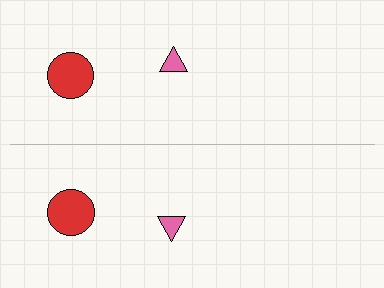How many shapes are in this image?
There are 4 shapes in this image.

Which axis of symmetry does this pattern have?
The pattern has a horizontal axis of symmetry running through the center of the image.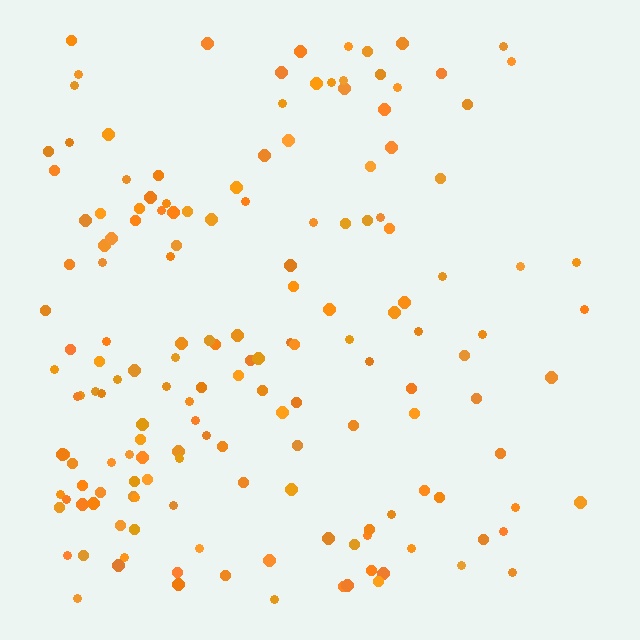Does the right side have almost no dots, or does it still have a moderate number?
Still a moderate number, just noticeably fewer than the left.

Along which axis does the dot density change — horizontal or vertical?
Horizontal.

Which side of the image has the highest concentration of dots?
The left.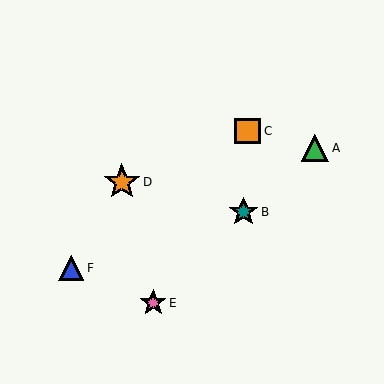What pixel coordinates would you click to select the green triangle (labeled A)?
Click at (315, 148) to select the green triangle A.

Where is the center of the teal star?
The center of the teal star is at (244, 212).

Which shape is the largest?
The orange star (labeled D) is the largest.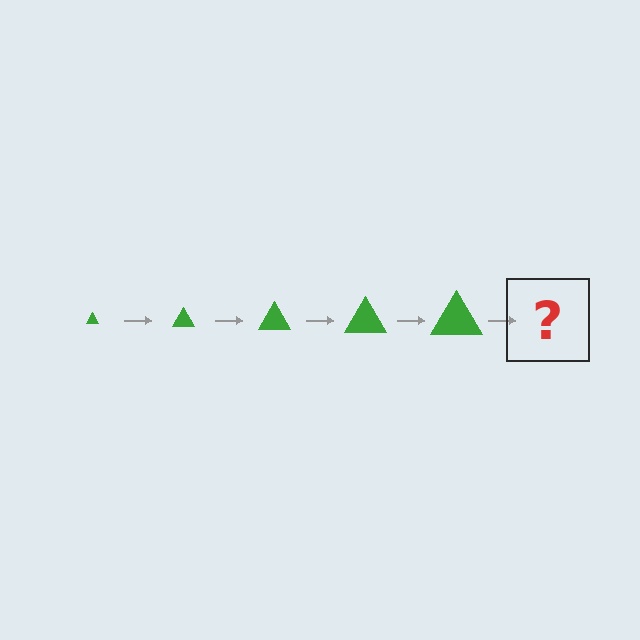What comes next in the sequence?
The next element should be a green triangle, larger than the previous one.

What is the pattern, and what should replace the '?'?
The pattern is that the triangle gets progressively larger each step. The '?' should be a green triangle, larger than the previous one.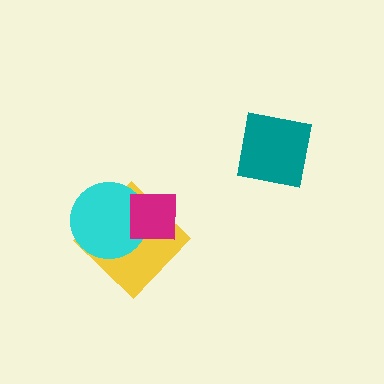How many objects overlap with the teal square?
0 objects overlap with the teal square.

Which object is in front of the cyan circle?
The magenta square is in front of the cyan circle.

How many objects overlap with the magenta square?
2 objects overlap with the magenta square.